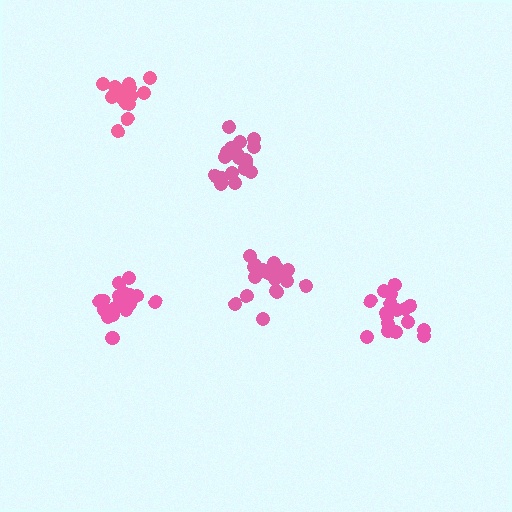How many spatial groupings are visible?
There are 5 spatial groupings.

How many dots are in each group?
Group 1: 17 dots, Group 2: 17 dots, Group 3: 18 dots, Group 4: 20 dots, Group 5: 19 dots (91 total).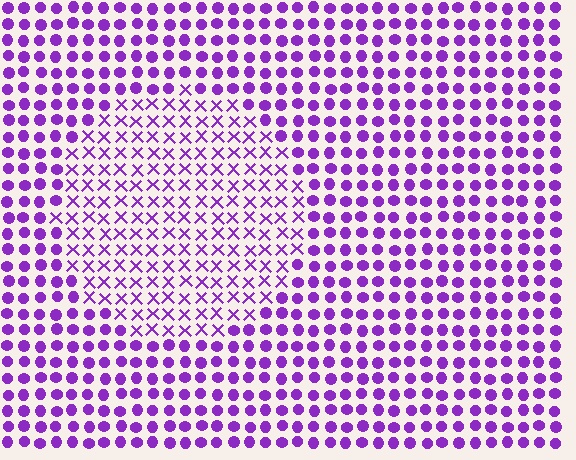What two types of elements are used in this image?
The image uses X marks inside the circle region and circles outside it.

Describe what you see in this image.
The image is filled with small purple elements arranged in a uniform grid. A circle-shaped region contains X marks, while the surrounding area contains circles. The boundary is defined purely by the change in element shape.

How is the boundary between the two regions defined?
The boundary is defined by a change in element shape: X marks inside vs. circles outside. All elements share the same color and spacing.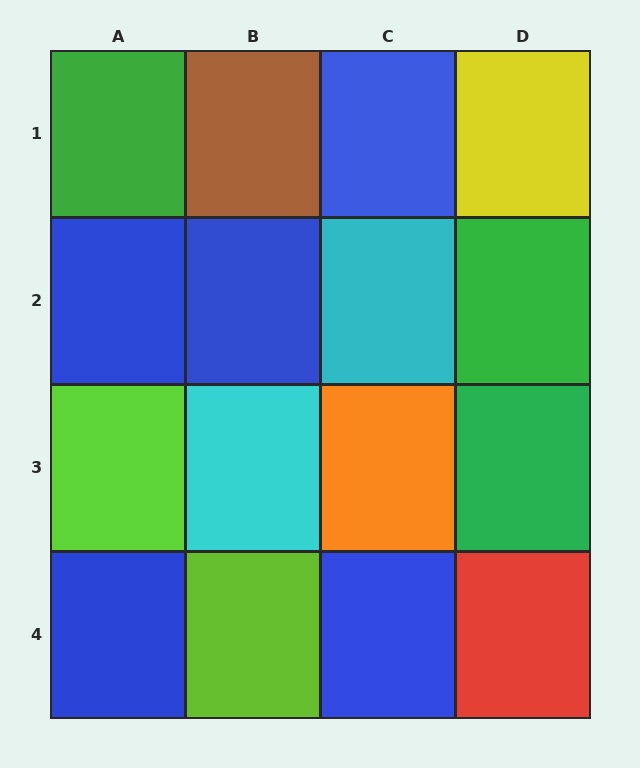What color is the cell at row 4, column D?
Red.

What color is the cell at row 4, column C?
Blue.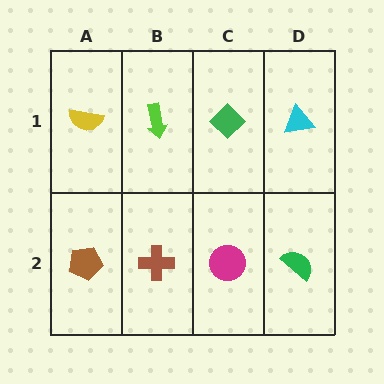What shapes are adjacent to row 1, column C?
A magenta circle (row 2, column C), a lime arrow (row 1, column B), a cyan triangle (row 1, column D).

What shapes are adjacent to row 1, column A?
A brown pentagon (row 2, column A), a lime arrow (row 1, column B).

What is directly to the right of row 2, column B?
A magenta circle.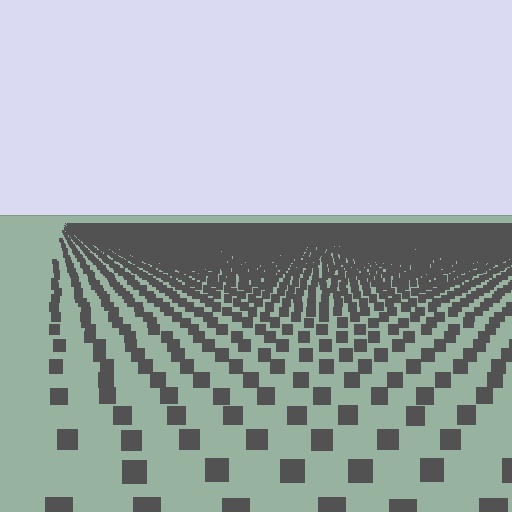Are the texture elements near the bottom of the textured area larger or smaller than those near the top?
Larger. Near the bottom, elements are closer to the viewer and appear at a bigger on-screen size.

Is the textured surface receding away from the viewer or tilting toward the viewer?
The surface is receding away from the viewer. Texture elements get smaller and denser toward the top.